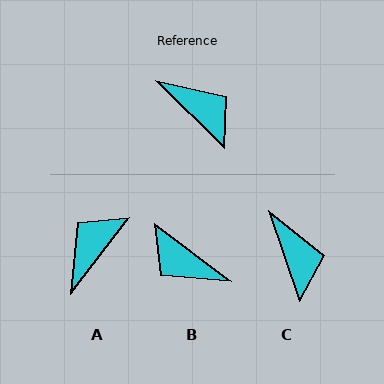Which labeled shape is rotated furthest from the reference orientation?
B, about 173 degrees away.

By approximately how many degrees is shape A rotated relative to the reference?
Approximately 97 degrees counter-clockwise.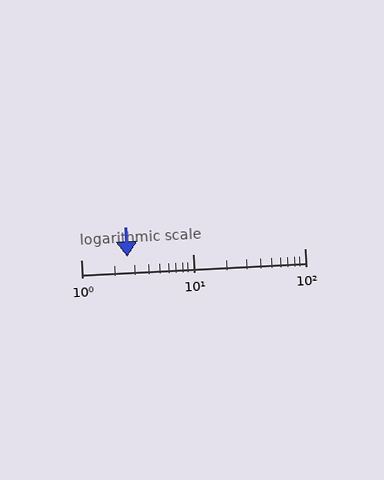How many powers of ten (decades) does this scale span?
The scale spans 2 decades, from 1 to 100.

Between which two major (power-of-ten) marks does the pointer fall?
The pointer is between 1 and 10.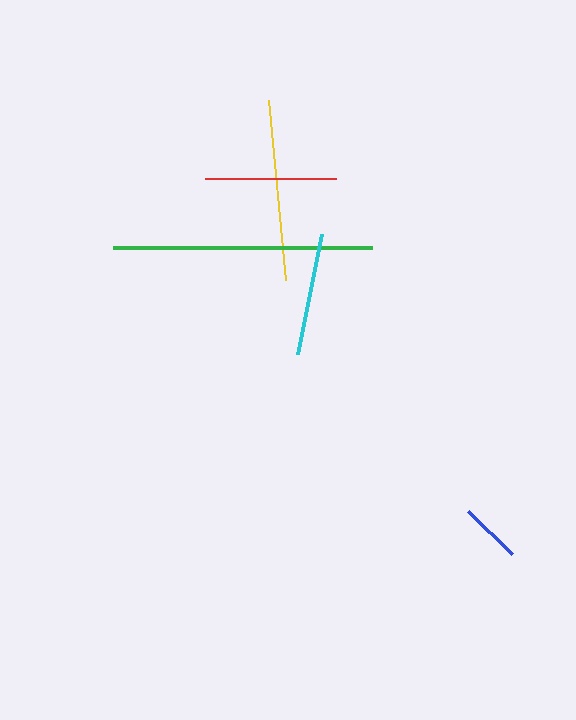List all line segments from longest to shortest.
From longest to shortest: green, yellow, red, cyan, blue.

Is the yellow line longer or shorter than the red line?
The yellow line is longer than the red line.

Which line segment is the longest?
The green line is the longest at approximately 259 pixels.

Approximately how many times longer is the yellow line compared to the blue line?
The yellow line is approximately 2.9 times the length of the blue line.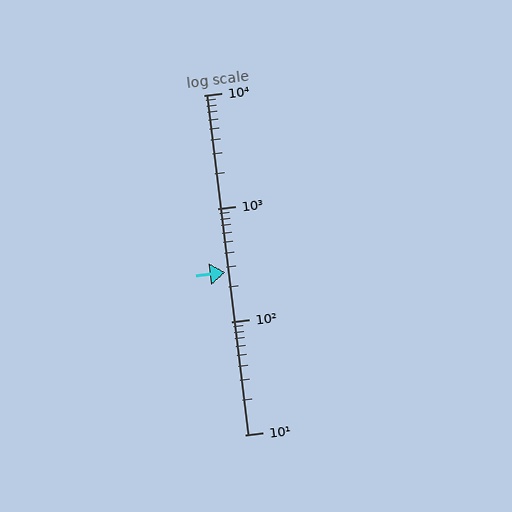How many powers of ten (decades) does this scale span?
The scale spans 3 decades, from 10 to 10000.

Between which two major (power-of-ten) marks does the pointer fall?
The pointer is between 100 and 1000.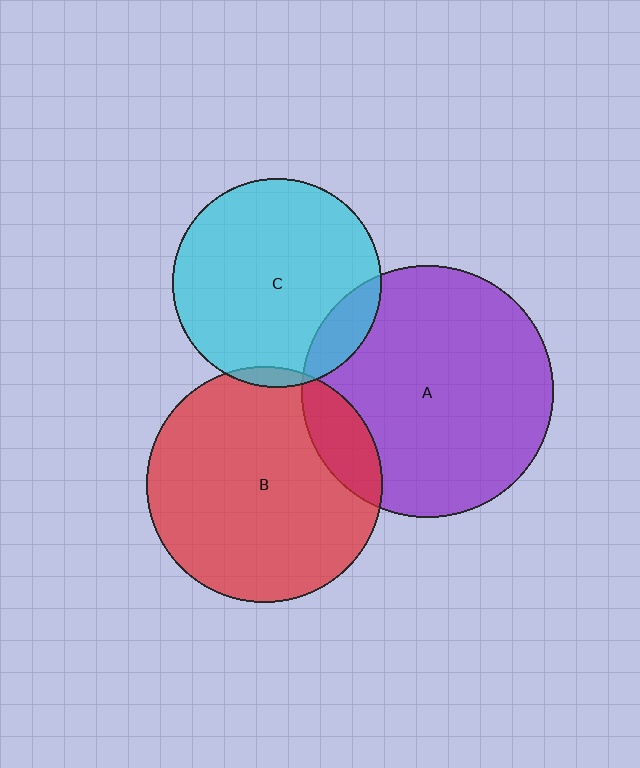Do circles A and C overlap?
Yes.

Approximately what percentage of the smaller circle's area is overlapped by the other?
Approximately 10%.